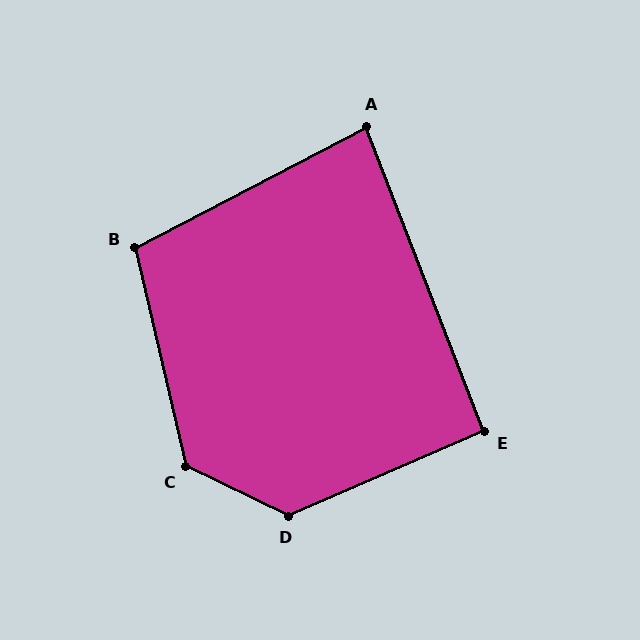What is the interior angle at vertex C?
Approximately 129 degrees (obtuse).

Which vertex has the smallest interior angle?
A, at approximately 84 degrees.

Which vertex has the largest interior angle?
D, at approximately 131 degrees.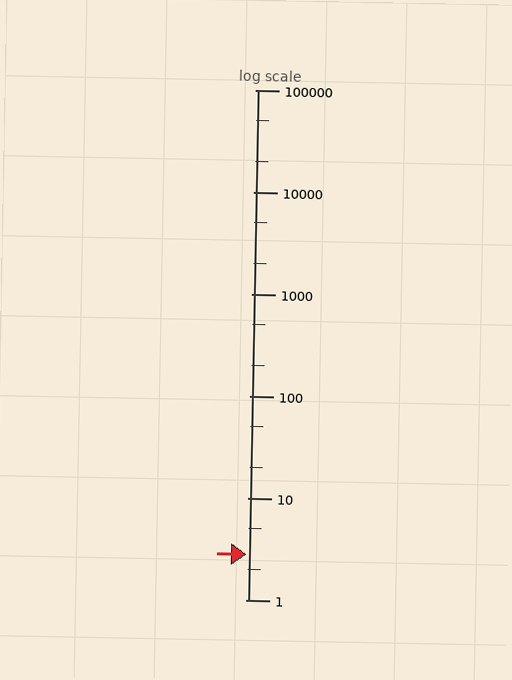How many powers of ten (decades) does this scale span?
The scale spans 5 decades, from 1 to 100000.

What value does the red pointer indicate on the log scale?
The pointer indicates approximately 2.8.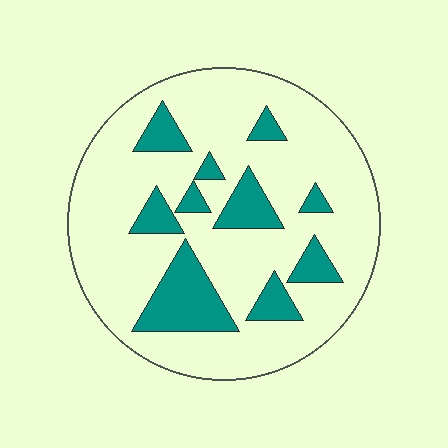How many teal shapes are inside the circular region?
10.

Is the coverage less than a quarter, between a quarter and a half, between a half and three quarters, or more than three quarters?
Less than a quarter.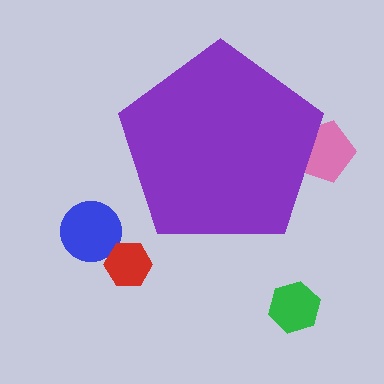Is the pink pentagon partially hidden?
Yes, the pink pentagon is partially hidden behind the purple pentagon.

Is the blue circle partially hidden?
No, the blue circle is fully visible.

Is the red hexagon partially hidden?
No, the red hexagon is fully visible.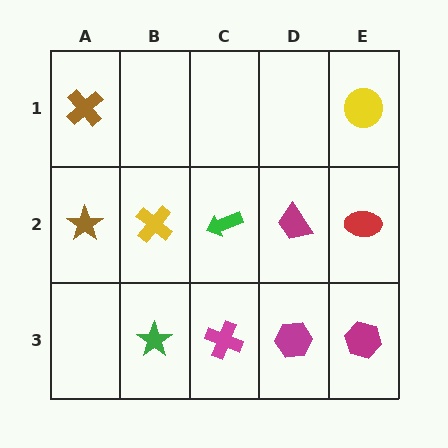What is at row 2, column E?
A red ellipse.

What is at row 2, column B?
A yellow cross.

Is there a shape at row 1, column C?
No, that cell is empty.